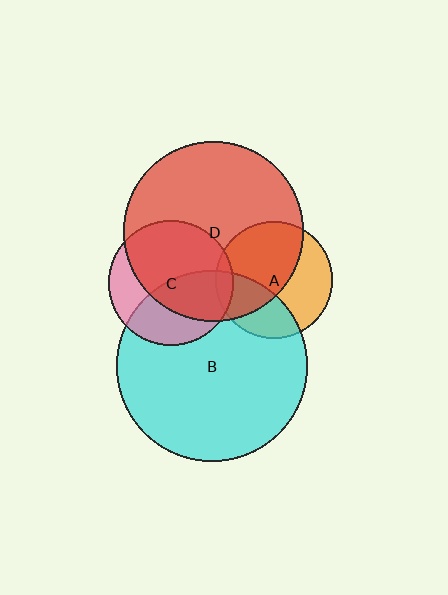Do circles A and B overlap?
Yes.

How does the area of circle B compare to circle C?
Approximately 2.3 times.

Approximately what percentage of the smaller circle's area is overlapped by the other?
Approximately 35%.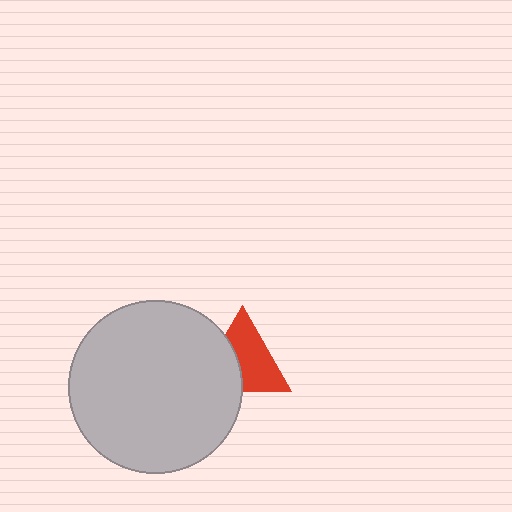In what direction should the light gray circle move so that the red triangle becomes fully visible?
The light gray circle should move left. That is the shortest direction to clear the overlap and leave the red triangle fully visible.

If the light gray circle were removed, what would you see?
You would see the complete red triangle.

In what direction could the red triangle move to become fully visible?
The red triangle could move right. That would shift it out from behind the light gray circle entirely.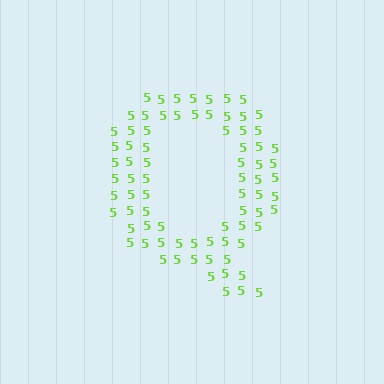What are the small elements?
The small elements are digit 5's.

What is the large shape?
The large shape is the letter Q.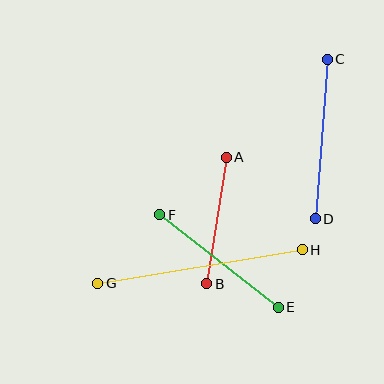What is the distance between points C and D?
The distance is approximately 160 pixels.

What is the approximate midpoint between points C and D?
The midpoint is at approximately (321, 139) pixels.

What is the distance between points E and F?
The distance is approximately 150 pixels.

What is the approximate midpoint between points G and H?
The midpoint is at approximately (200, 267) pixels.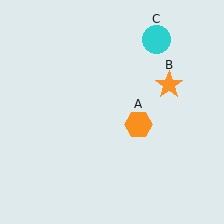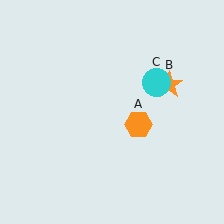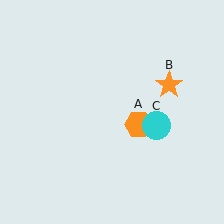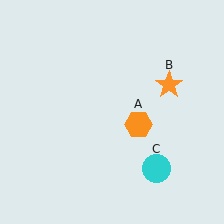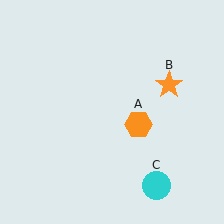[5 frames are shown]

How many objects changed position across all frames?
1 object changed position: cyan circle (object C).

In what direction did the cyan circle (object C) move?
The cyan circle (object C) moved down.